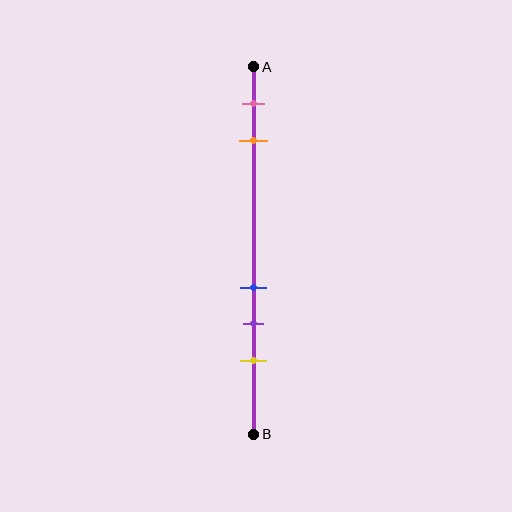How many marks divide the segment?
There are 5 marks dividing the segment.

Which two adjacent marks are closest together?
The blue and purple marks are the closest adjacent pair.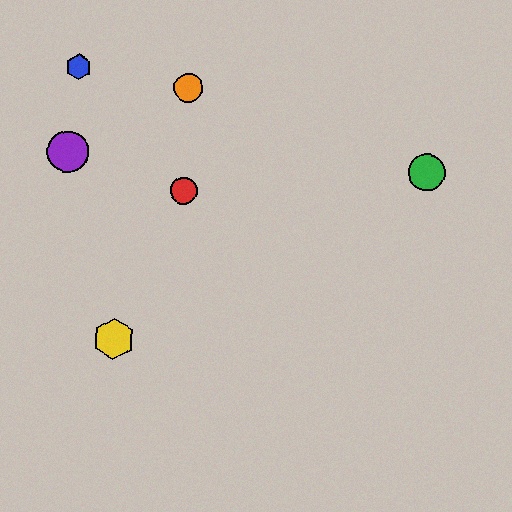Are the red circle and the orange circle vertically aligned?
Yes, both are at x≈184.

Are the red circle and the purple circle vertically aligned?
No, the red circle is at x≈184 and the purple circle is at x≈68.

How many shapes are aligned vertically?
2 shapes (the red circle, the orange circle) are aligned vertically.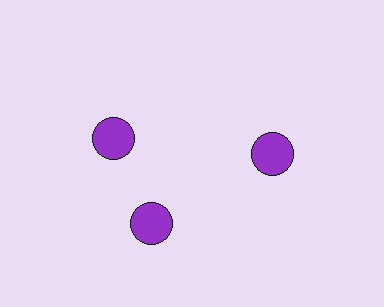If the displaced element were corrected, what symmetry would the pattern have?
It would have 3-fold rotational symmetry — the pattern would map onto itself every 120 degrees.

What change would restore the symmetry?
The symmetry would be restored by rotating it back into even spacing with its neighbors so that all 3 circles sit at equal angles and equal distance from the center.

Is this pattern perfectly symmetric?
No. The 3 purple circles are arranged in a ring, but one element near the 11 o'clock position is rotated out of alignment along the ring, breaking the 3-fold rotational symmetry.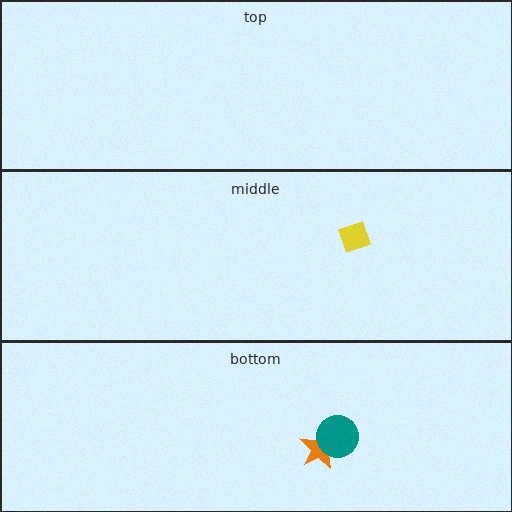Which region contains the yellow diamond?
The middle region.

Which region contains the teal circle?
The bottom region.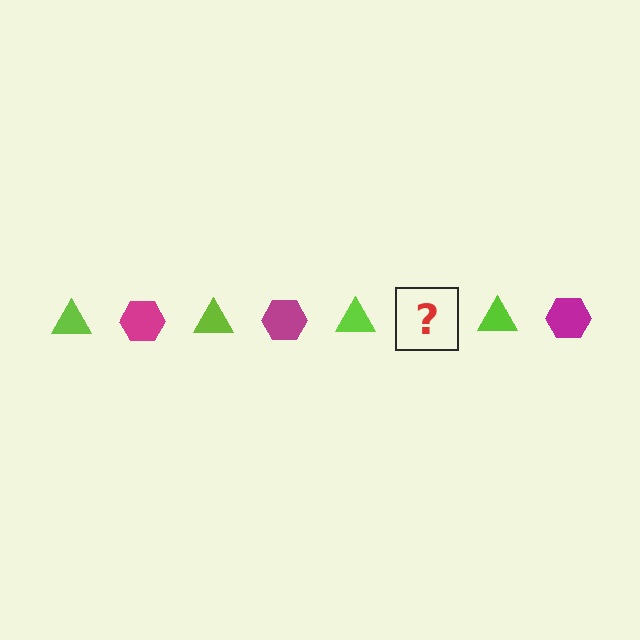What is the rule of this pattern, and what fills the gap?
The rule is that the pattern alternates between lime triangle and magenta hexagon. The gap should be filled with a magenta hexagon.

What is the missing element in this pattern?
The missing element is a magenta hexagon.